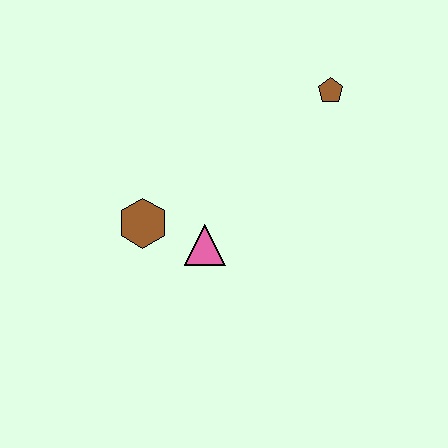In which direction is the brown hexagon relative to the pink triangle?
The brown hexagon is to the left of the pink triangle.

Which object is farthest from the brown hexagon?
The brown pentagon is farthest from the brown hexagon.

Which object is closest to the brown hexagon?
The pink triangle is closest to the brown hexagon.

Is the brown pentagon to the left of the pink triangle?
No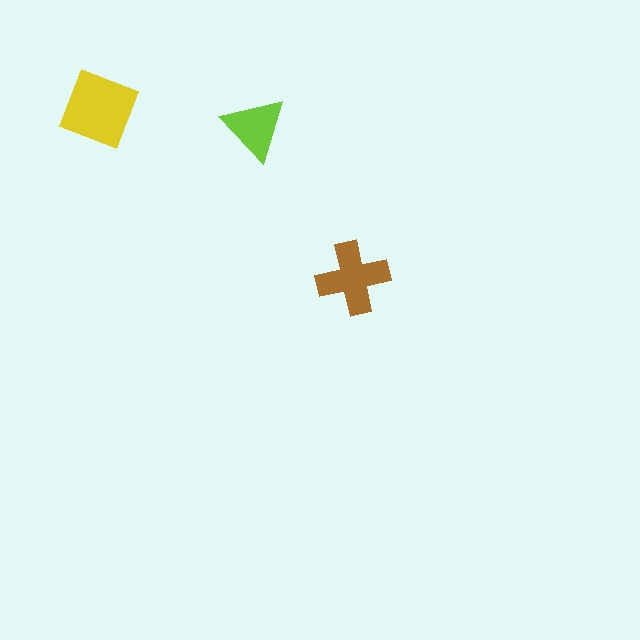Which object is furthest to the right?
The brown cross is rightmost.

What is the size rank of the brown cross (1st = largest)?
2nd.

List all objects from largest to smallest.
The yellow diamond, the brown cross, the lime triangle.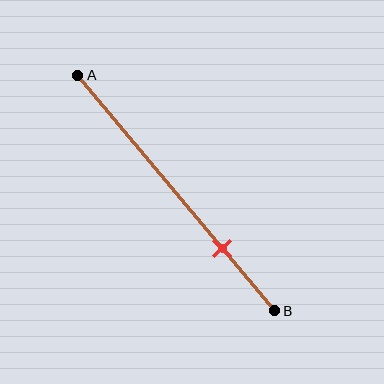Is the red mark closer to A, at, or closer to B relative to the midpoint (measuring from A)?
The red mark is closer to point B than the midpoint of segment AB.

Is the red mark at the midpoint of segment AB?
No, the mark is at about 75% from A, not at the 50% midpoint.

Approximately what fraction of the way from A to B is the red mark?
The red mark is approximately 75% of the way from A to B.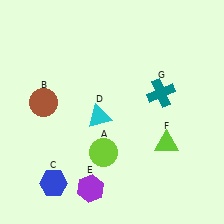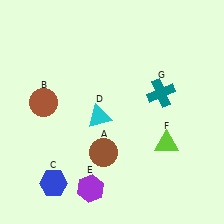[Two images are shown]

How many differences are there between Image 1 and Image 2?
There is 1 difference between the two images.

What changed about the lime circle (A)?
In Image 1, A is lime. In Image 2, it changed to brown.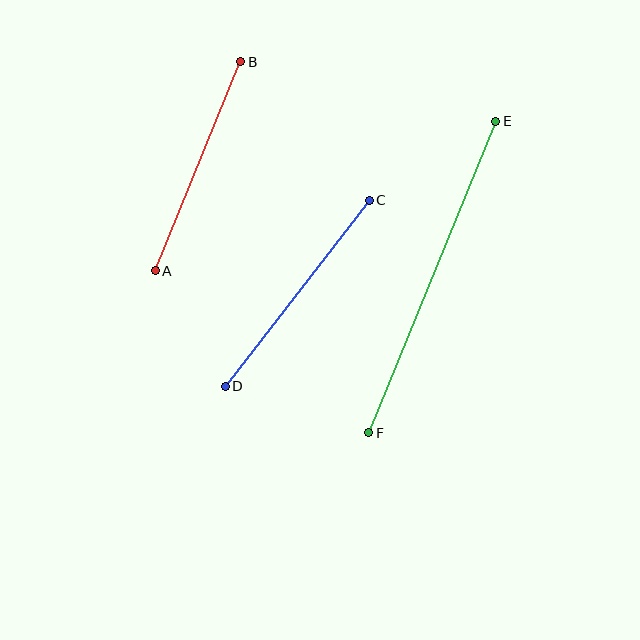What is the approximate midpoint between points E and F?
The midpoint is at approximately (432, 277) pixels.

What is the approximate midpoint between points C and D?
The midpoint is at approximately (297, 293) pixels.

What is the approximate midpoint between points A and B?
The midpoint is at approximately (198, 166) pixels.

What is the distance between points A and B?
The distance is approximately 226 pixels.